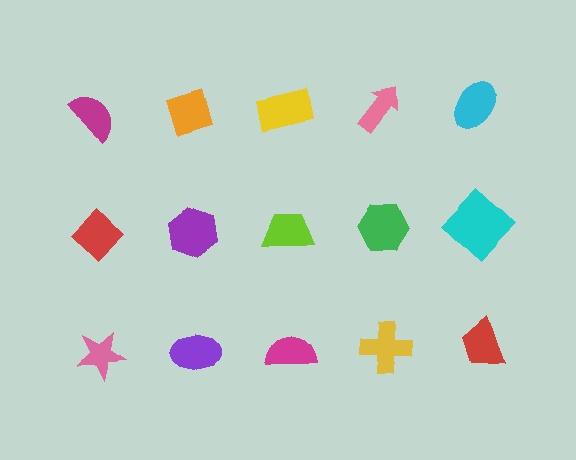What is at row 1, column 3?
A yellow rectangle.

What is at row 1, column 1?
A magenta semicircle.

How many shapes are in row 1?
5 shapes.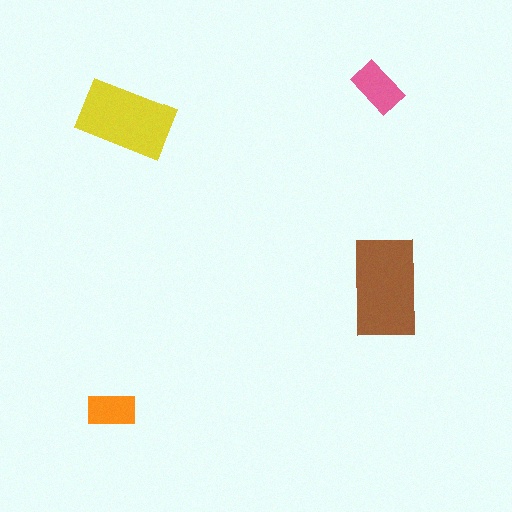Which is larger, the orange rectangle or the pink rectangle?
The pink one.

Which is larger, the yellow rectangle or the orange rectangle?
The yellow one.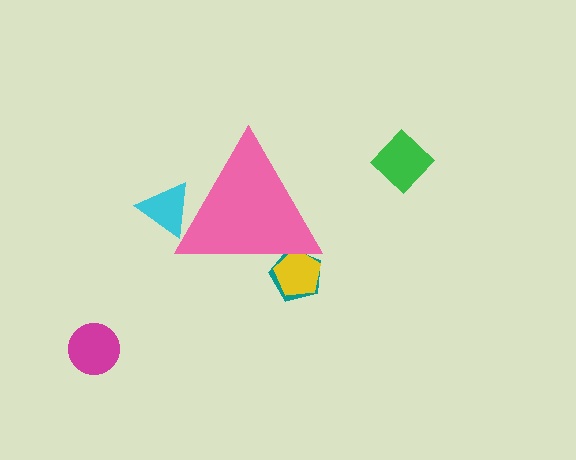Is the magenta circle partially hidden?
No, the magenta circle is fully visible.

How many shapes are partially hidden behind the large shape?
3 shapes are partially hidden.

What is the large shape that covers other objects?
A pink triangle.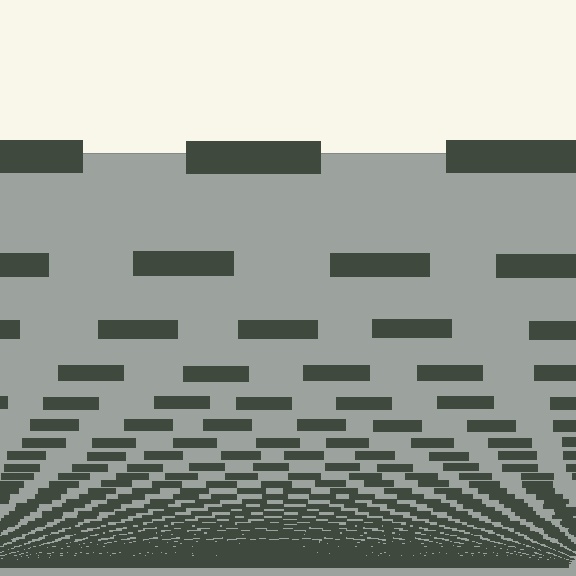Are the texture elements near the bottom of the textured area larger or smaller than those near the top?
Smaller. The gradient is inverted — elements near the bottom are smaller and denser.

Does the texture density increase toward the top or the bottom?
Density increases toward the bottom.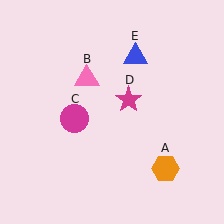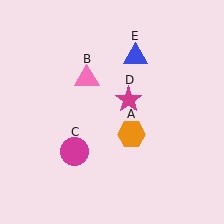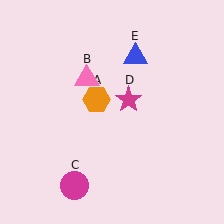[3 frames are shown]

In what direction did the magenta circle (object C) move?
The magenta circle (object C) moved down.